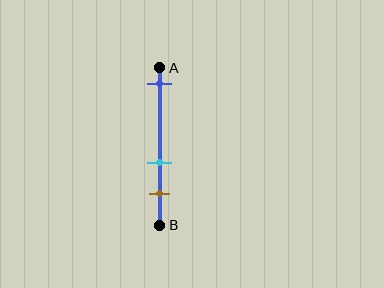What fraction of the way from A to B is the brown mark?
The brown mark is approximately 80% (0.8) of the way from A to B.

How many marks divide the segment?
There are 3 marks dividing the segment.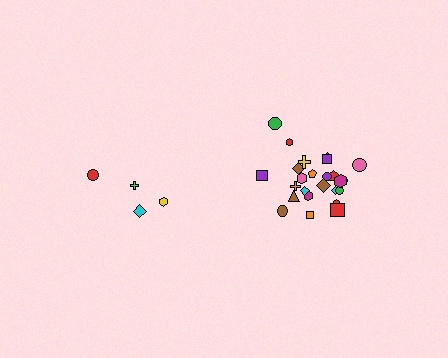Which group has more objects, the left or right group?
The right group.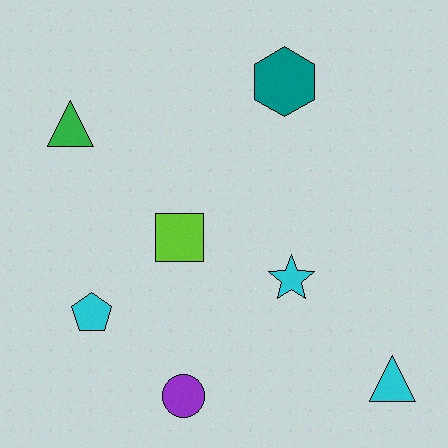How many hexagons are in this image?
There is 1 hexagon.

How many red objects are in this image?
There are no red objects.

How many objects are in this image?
There are 7 objects.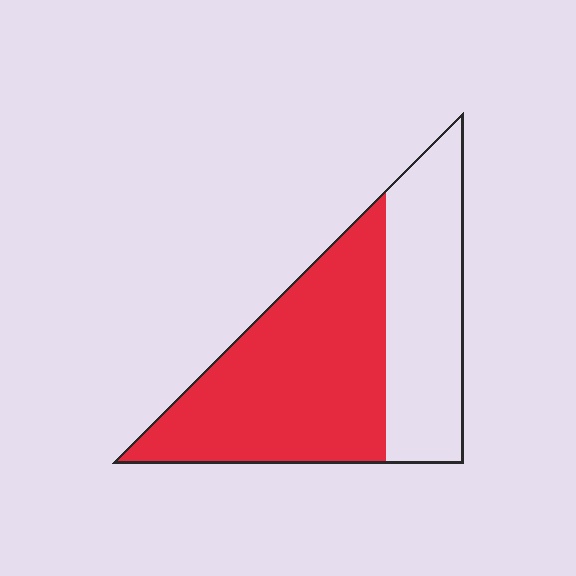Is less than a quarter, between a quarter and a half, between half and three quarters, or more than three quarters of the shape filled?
Between half and three quarters.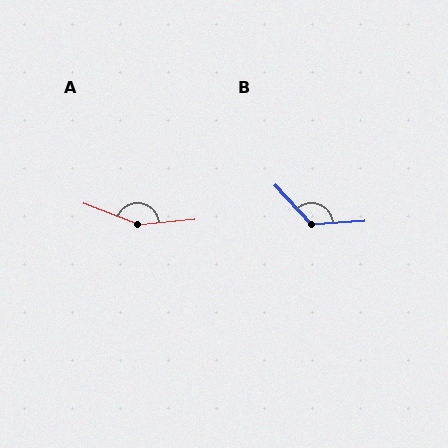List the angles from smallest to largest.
B (129°), A (153°).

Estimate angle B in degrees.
Approximately 129 degrees.